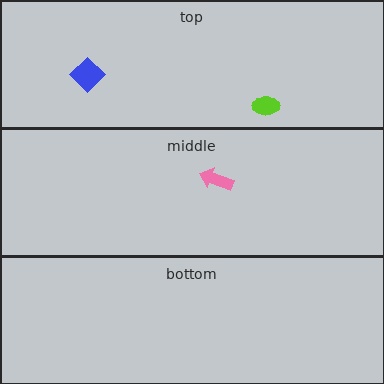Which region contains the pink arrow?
The middle region.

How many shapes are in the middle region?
1.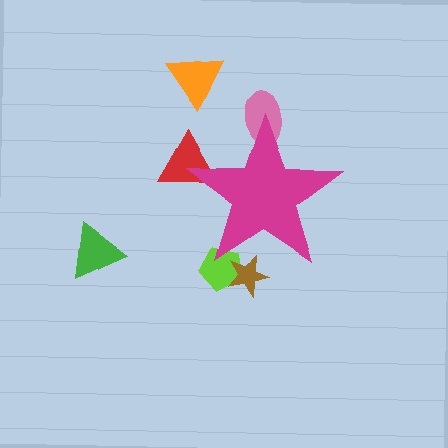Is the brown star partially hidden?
Yes, the brown star is partially hidden behind the magenta star.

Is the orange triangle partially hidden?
No, the orange triangle is fully visible.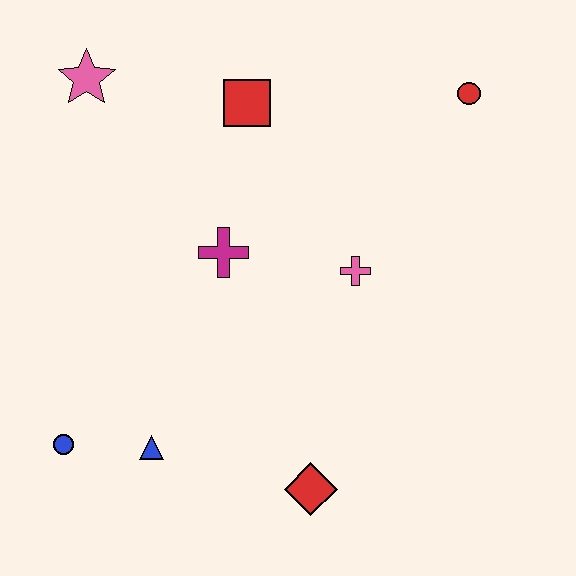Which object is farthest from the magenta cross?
The red circle is farthest from the magenta cross.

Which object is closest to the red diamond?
The blue triangle is closest to the red diamond.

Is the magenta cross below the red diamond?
No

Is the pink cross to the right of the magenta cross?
Yes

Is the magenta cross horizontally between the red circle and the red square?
No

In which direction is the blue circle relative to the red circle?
The blue circle is to the left of the red circle.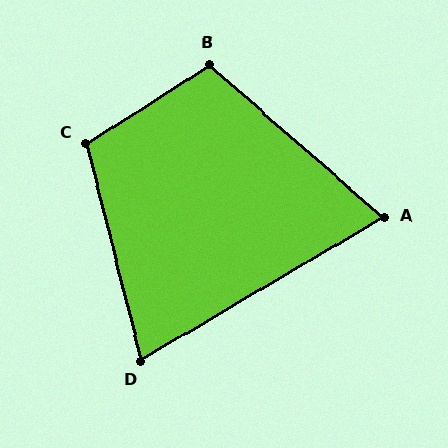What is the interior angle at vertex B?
Approximately 106 degrees (obtuse).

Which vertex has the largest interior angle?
C, at approximately 108 degrees.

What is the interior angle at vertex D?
Approximately 74 degrees (acute).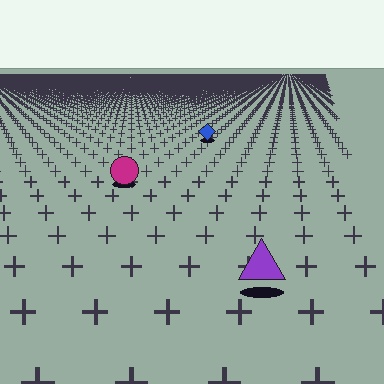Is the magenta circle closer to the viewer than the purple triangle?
No. The purple triangle is closer — you can tell from the texture gradient: the ground texture is coarser near it.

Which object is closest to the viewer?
The purple triangle is closest. The texture marks near it are larger and more spread out.